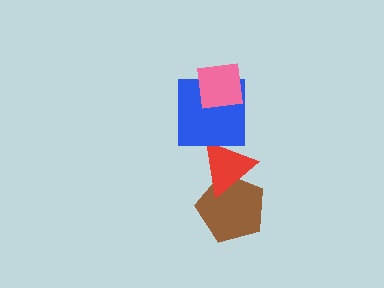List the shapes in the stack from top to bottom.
From top to bottom: the pink square, the blue square, the red triangle, the brown pentagon.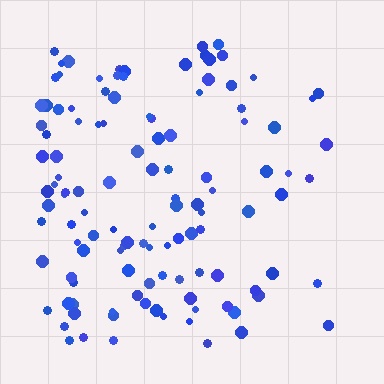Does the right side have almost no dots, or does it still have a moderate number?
Still a moderate number, just noticeably fewer than the left.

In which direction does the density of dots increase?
From right to left, with the left side densest.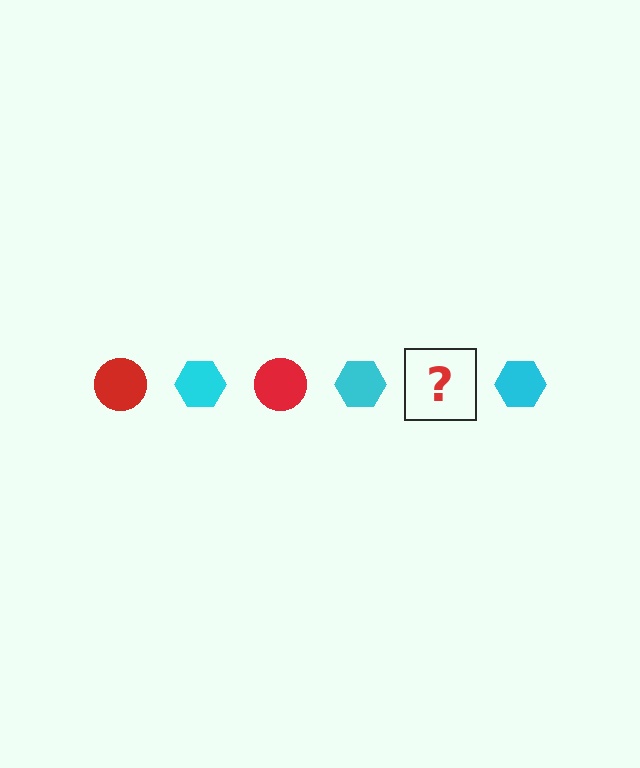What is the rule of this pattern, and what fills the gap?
The rule is that the pattern alternates between red circle and cyan hexagon. The gap should be filled with a red circle.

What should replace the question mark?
The question mark should be replaced with a red circle.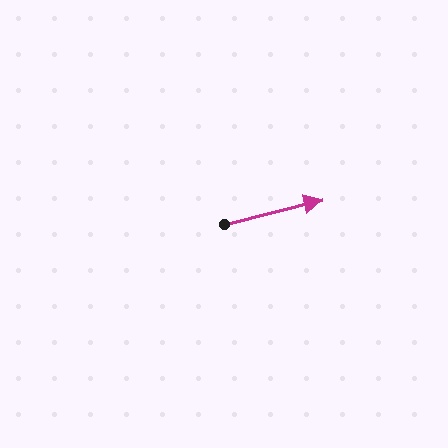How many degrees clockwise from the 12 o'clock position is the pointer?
Approximately 76 degrees.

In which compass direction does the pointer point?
East.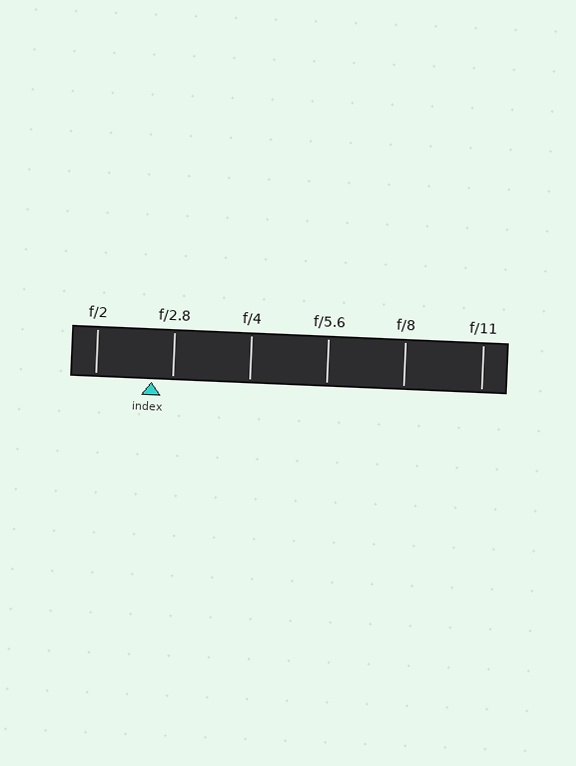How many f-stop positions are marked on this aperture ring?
There are 6 f-stop positions marked.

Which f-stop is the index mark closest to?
The index mark is closest to f/2.8.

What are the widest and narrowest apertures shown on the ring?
The widest aperture shown is f/2 and the narrowest is f/11.